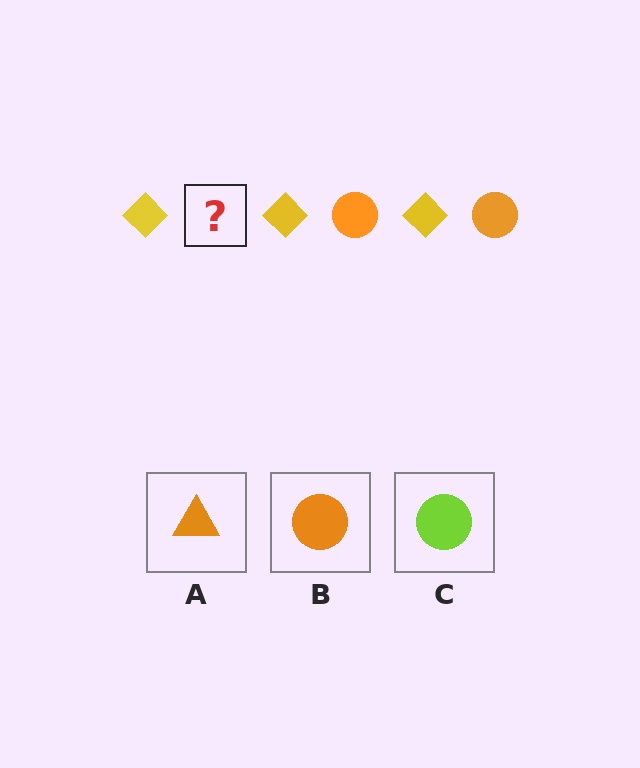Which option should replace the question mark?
Option B.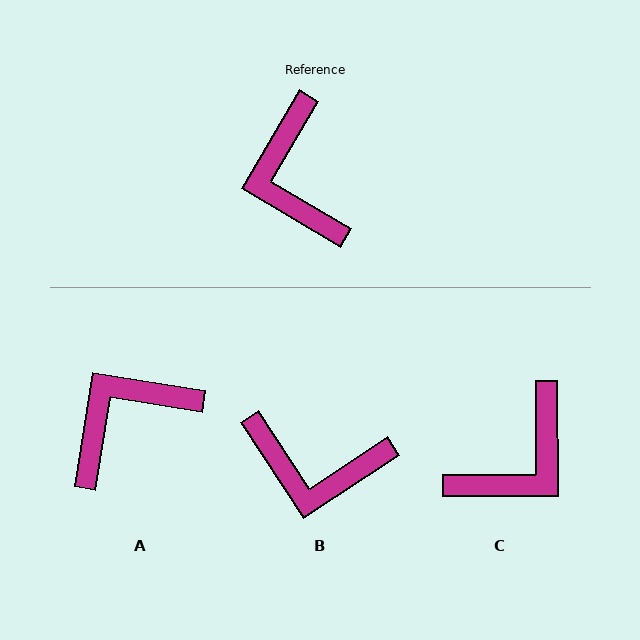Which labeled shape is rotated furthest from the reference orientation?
C, about 121 degrees away.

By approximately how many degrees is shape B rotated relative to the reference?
Approximately 64 degrees counter-clockwise.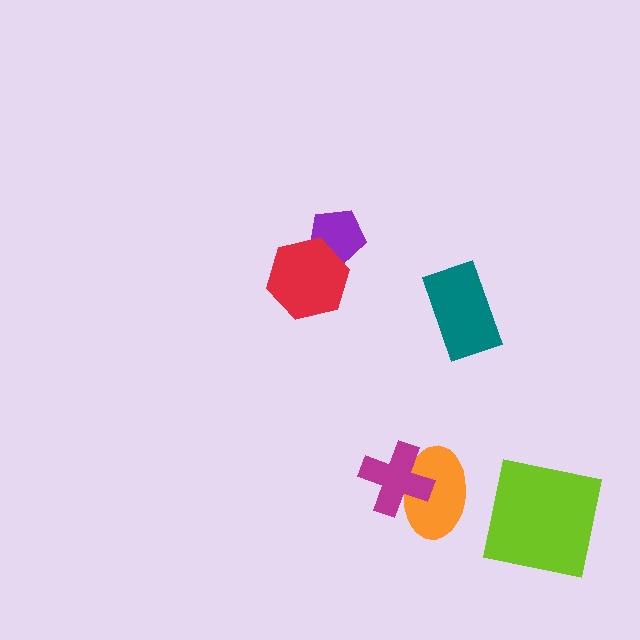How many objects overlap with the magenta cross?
1 object overlaps with the magenta cross.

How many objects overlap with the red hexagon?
1 object overlaps with the red hexagon.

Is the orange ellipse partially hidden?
Yes, it is partially covered by another shape.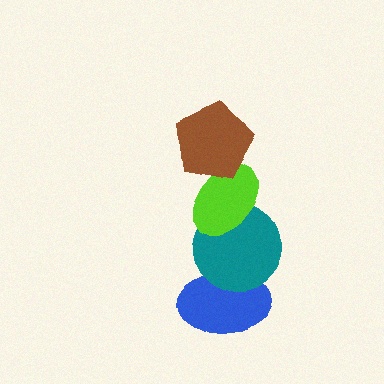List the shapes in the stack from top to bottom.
From top to bottom: the brown pentagon, the lime ellipse, the teal circle, the blue ellipse.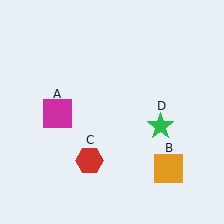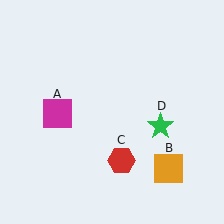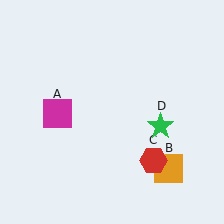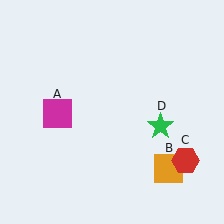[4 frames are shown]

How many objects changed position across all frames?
1 object changed position: red hexagon (object C).